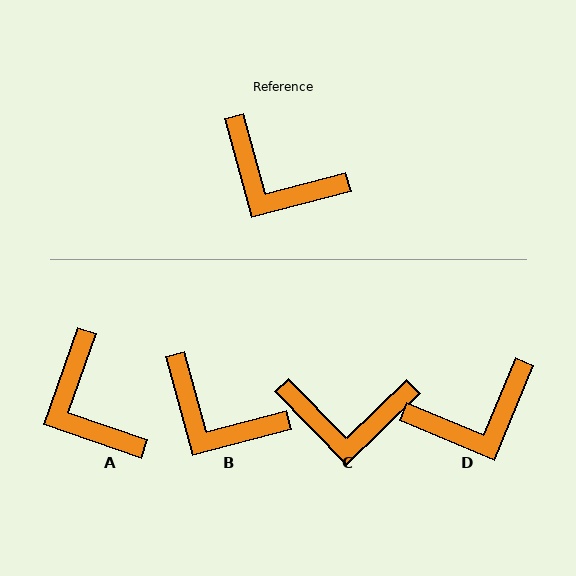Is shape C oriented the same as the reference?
No, it is off by about 29 degrees.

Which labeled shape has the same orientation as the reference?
B.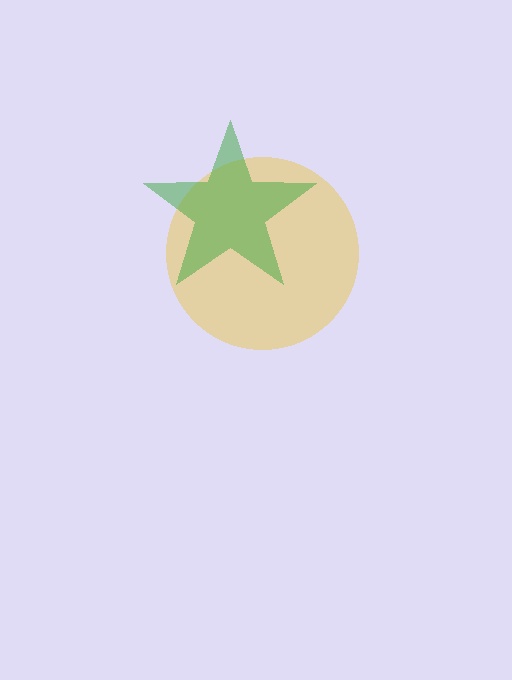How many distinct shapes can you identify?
There are 2 distinct shapes: a yellow circle, a green star.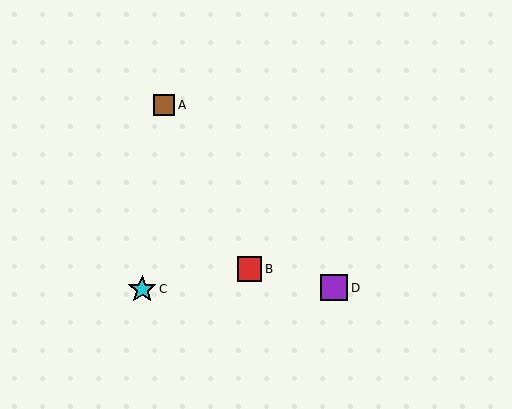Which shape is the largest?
The cyan star (labeled C) is the largest.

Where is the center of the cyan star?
The center of the cyan star is at (142, 289).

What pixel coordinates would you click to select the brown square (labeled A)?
Click at (164, 105) to select the brown square A.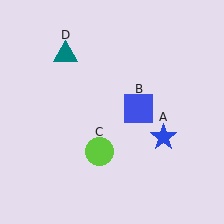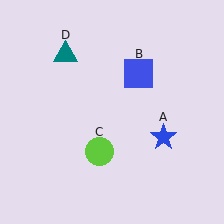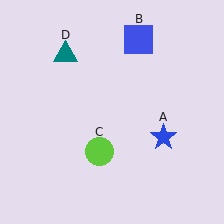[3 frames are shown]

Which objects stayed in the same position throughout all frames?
Blue star (object A) and lime circle (object C) and teal triangle (object D) remained stationary.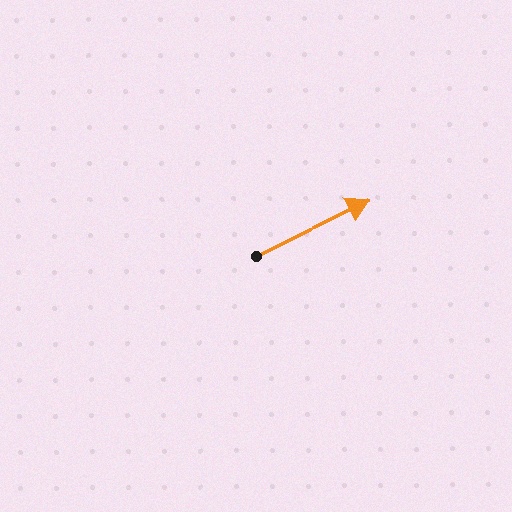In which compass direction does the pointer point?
Northeast.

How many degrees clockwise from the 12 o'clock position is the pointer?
Approximately 64 degrees.